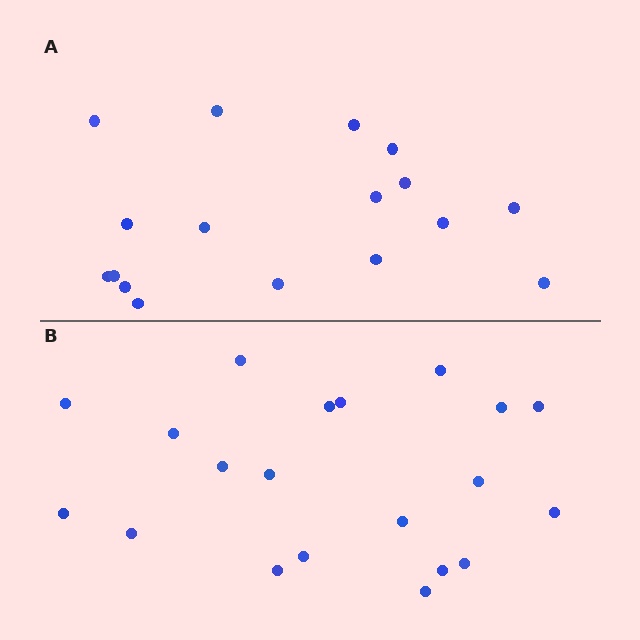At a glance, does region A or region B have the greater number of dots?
Region B (the bottom region) has more dots.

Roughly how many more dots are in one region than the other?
Region B has just a few more — roughly 2 or 3 more dots than region A.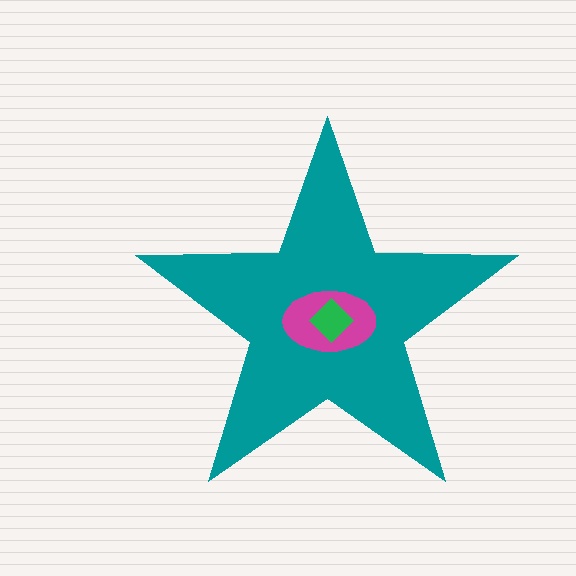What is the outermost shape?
The teal star.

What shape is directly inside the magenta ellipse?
The green diamond.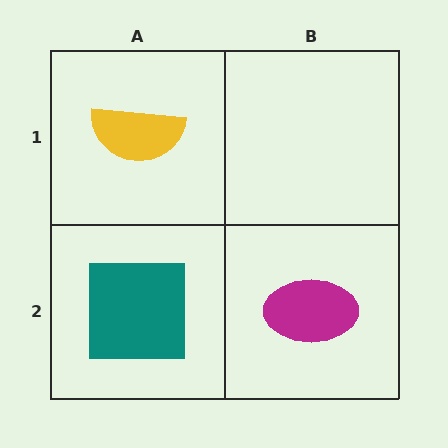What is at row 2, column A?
A teal square.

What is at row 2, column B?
A magenta ellipse.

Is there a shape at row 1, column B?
No, that cell is empty.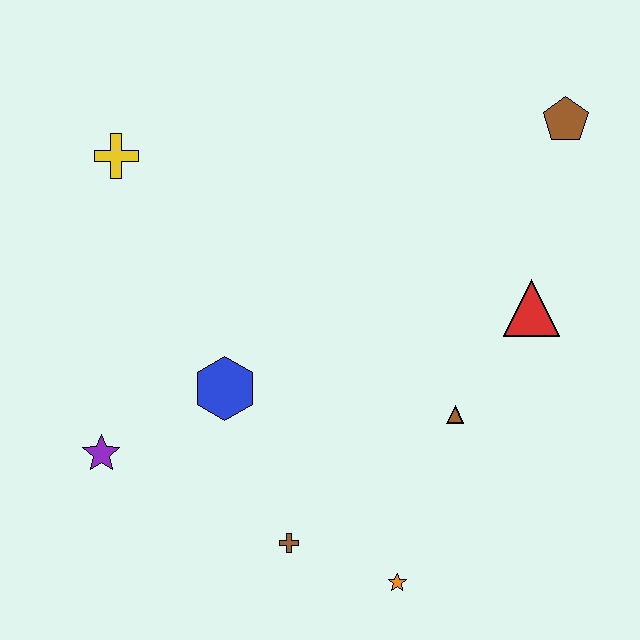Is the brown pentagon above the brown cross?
Yes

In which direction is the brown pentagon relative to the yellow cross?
The brown pentagon is to the right of the yellow cross.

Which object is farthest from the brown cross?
The brown pentagon is farthest from the brown cross.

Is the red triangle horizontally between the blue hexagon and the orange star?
No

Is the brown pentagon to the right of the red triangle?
Yes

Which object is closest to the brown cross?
The orange star is closest to the brown cross.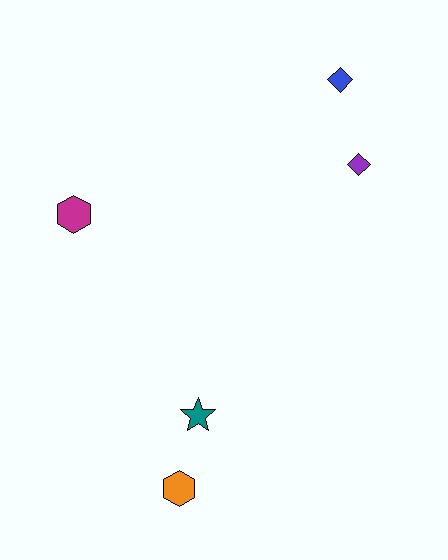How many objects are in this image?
There are 5 objects.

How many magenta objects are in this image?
There is 1 magenta object.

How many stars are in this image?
There is 1 star.